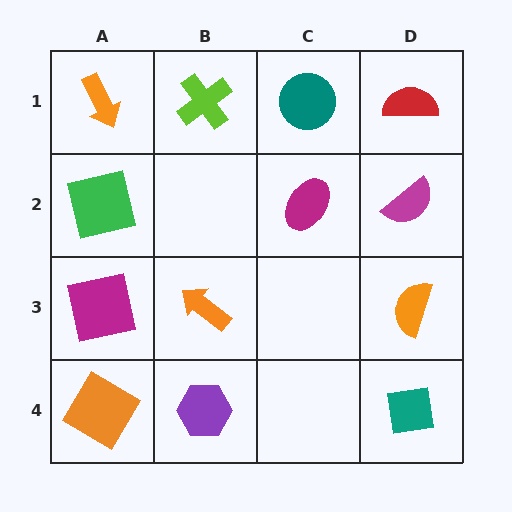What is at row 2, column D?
A magenta semicircle.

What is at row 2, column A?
A green square.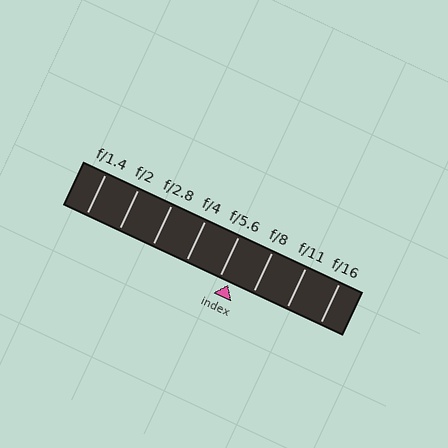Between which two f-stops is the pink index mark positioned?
The index mark is between f/5.6 and f/8.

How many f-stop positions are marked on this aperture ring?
There are 8 f-stop positions marked.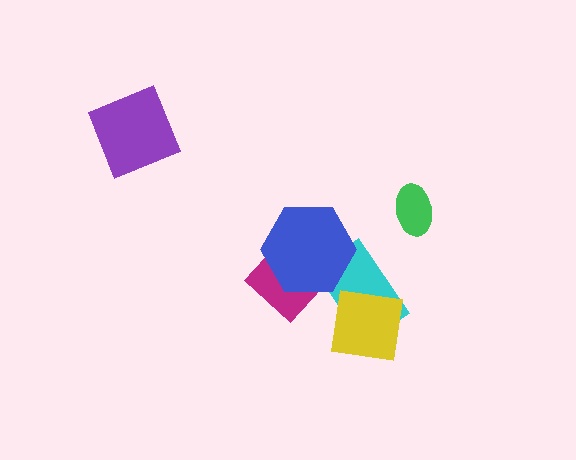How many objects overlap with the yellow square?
1 object overlaps with the yellow square.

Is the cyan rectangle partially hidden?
Yes, it is partially covered by another shape.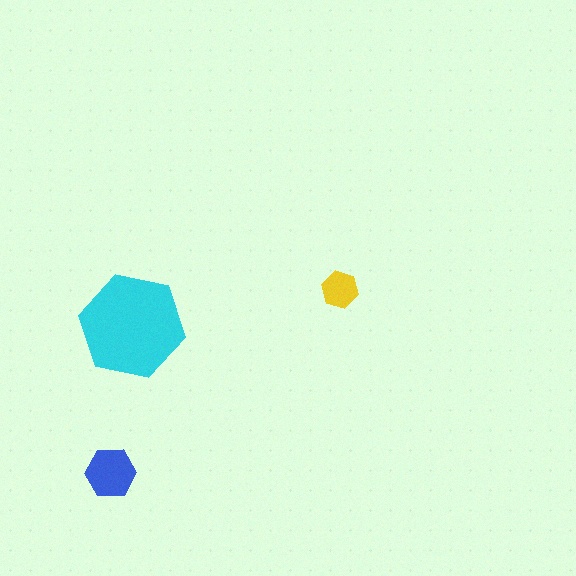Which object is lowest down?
The blue hexagon is bottommost.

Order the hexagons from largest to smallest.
the cyan one, the blue one, the yellow one.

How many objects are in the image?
There are 3 objects in the image.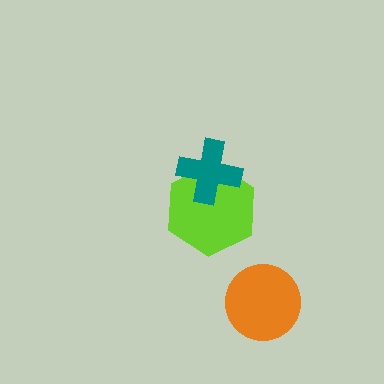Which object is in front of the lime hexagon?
The teal cross is in front of the lime hexagon.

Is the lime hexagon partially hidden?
Yes, it is partially covered by another shape.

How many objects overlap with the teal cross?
1 object overlaps with the teal cross.